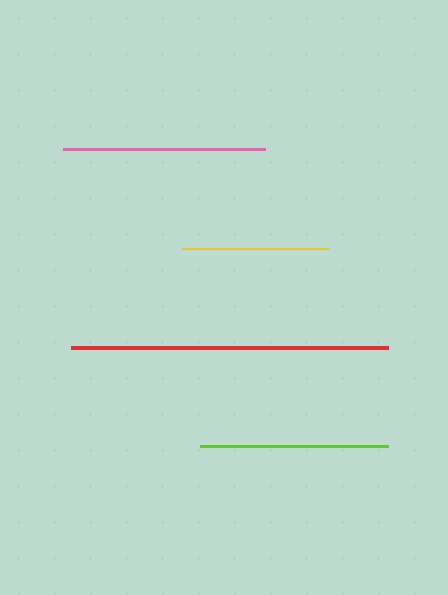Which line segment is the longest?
The red line is the longest at approximately 316 pixels.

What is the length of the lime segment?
The lime segment is approximately 188 pixels long.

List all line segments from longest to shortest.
From longest to shortest: red, pink, lime, yellow.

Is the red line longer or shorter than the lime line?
The red line is longer than the lime line.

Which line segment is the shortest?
The yellow line is the shortest at approximately 146 pixels.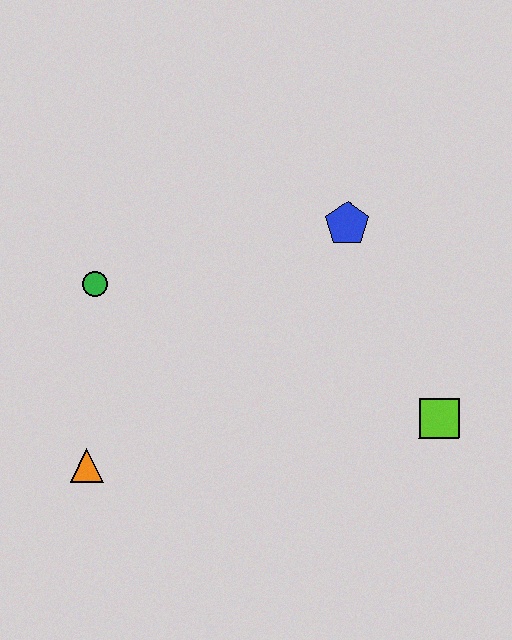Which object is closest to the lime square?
The blue pentagon is closest to the lime square.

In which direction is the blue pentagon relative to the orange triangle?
The blue pentagon is to the right of the orange triangle.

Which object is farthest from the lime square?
The green circle is farthest from the lime square.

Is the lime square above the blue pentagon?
No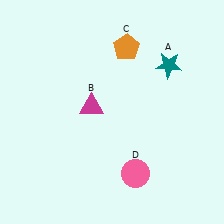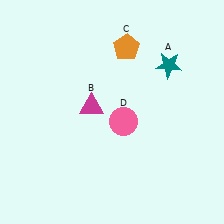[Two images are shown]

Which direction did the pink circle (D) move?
The pink circle (D) moved up.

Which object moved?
The pink circle (D) moved up.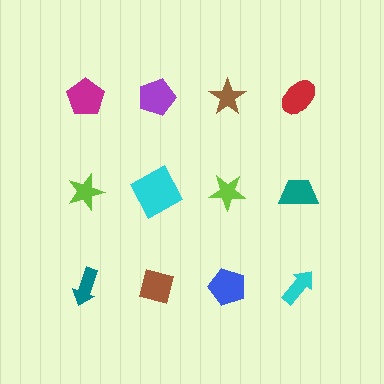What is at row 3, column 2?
A brown square.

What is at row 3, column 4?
A cyan arrow.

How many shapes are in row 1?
4 shapes.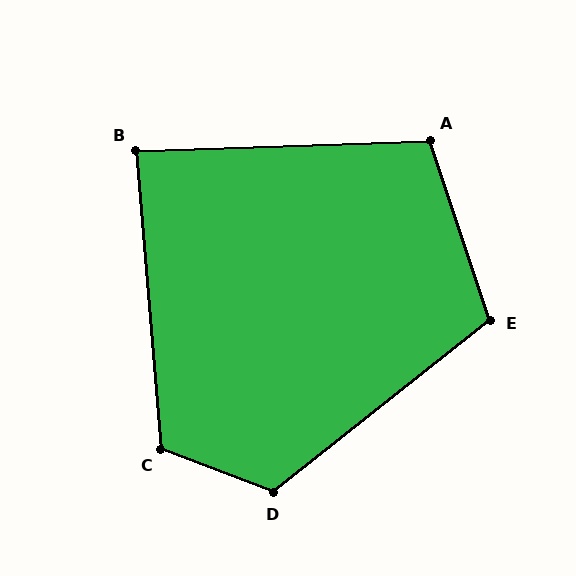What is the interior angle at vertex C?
Approximately 116 degrees (obtuse).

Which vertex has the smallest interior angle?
B, at approximately 87 degrees.